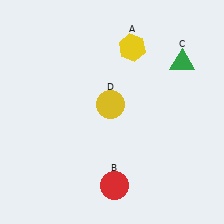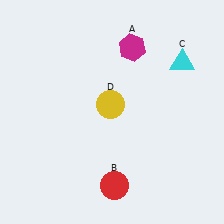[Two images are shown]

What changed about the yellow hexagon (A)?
In Image 1, A is yellow. In Image 2, it changed to magenta.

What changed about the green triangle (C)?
In Image 1, C is green. In Image 2, it changed to cyan.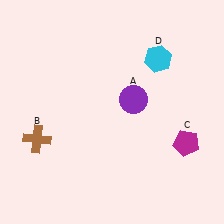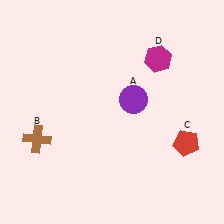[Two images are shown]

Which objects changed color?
C changed from magenta to red. D changed from cyan to magenta.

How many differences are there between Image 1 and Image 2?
There are 2 differences between the two images.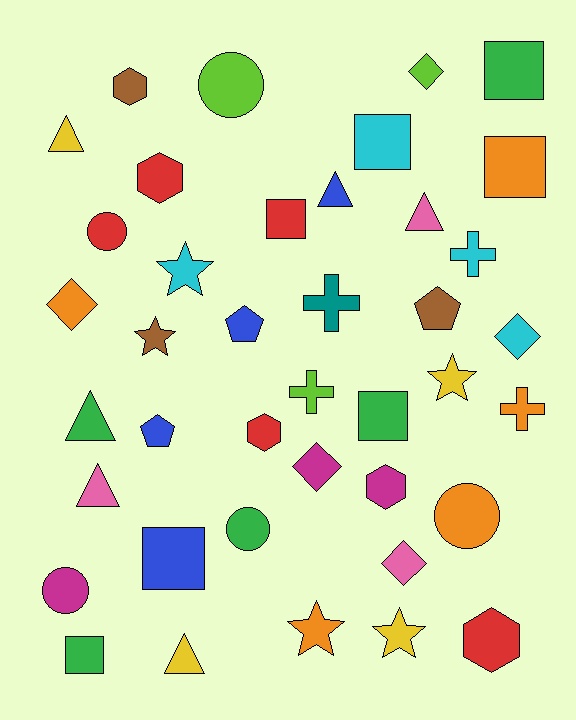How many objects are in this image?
There are 40 objects.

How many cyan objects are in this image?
There are 4 cyan objects.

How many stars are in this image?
There are 5 stars.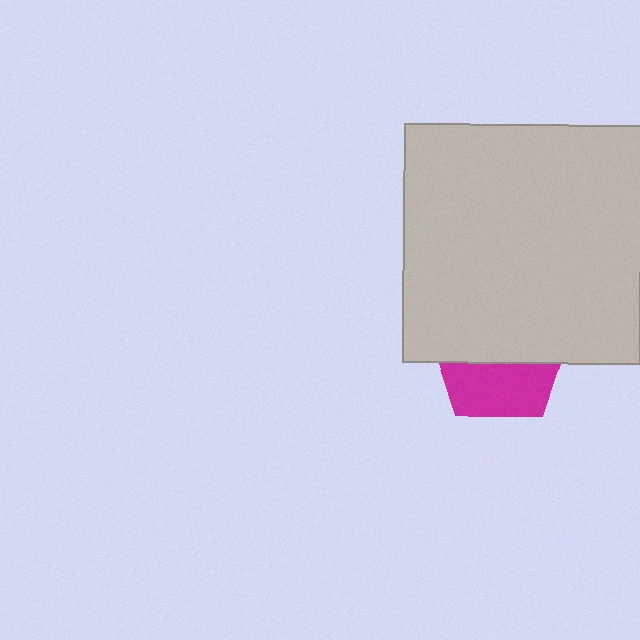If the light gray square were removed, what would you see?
You would see the complete magenta pentagon.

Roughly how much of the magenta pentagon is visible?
A small part of it is visible (roughly 43%).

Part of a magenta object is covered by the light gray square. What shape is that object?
It is a pentagon.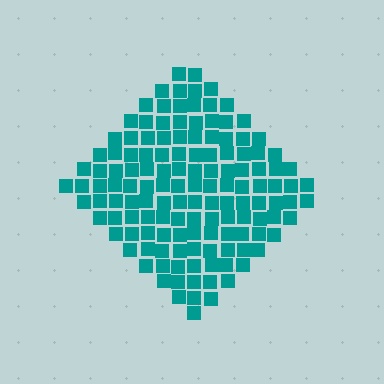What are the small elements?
The small elements are squares.